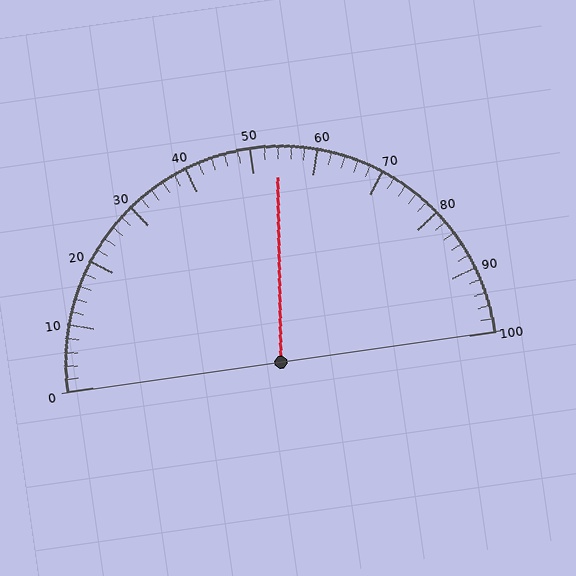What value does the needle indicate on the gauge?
The needle indicates approximately 54.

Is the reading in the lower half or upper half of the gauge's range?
The reading is in the upper half of the range (0 to 100).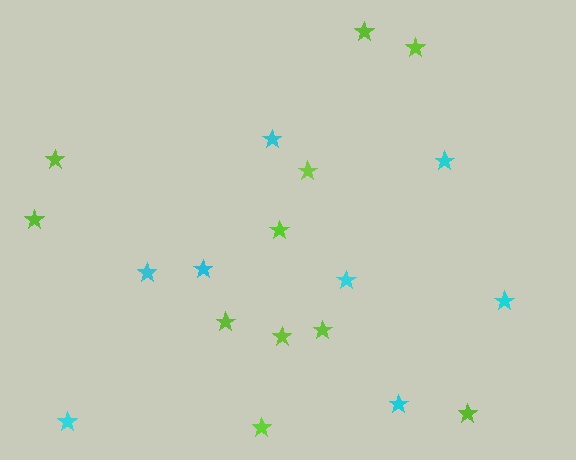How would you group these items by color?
There are 2 groups: one group of lime stars (11) and one group of cyan stars (8).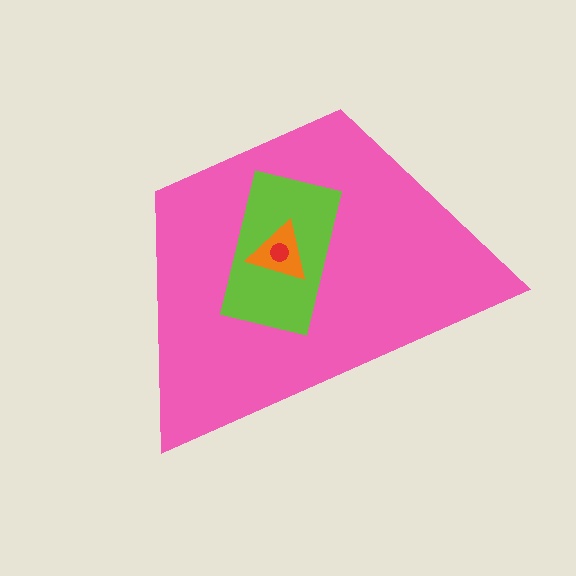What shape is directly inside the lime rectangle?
The orange triangle.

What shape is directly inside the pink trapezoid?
The lime rectangle.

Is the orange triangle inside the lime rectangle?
Yes.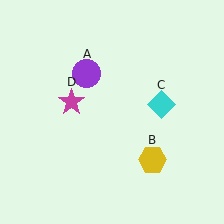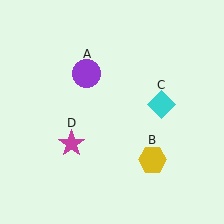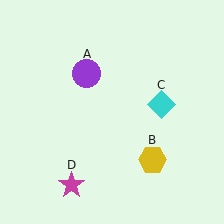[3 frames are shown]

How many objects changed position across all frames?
1 object changed position: magenta star (object D).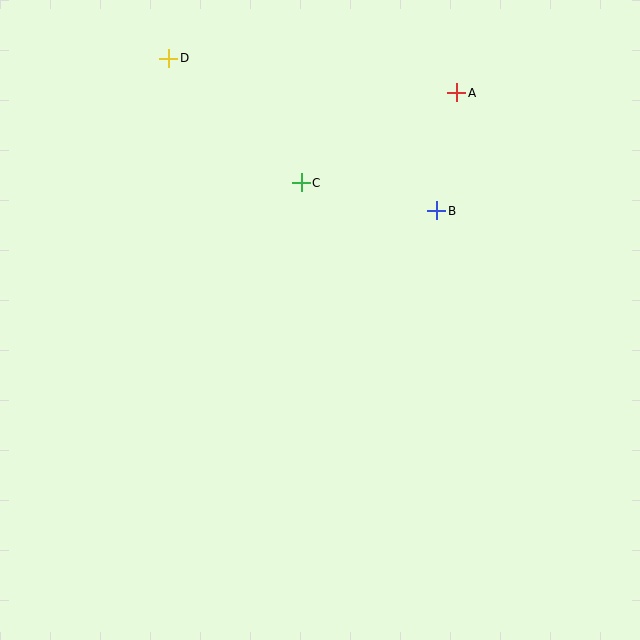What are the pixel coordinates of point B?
Point B is at (437, 211).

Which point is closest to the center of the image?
Point C at (301, 183) is closest to the center.